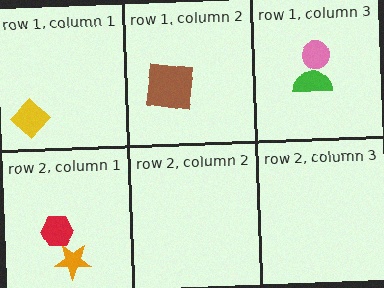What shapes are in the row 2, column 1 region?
The orange star, the red hexagon.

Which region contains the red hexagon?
The row 2, column 1 region.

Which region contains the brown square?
The row 1, column 2 region.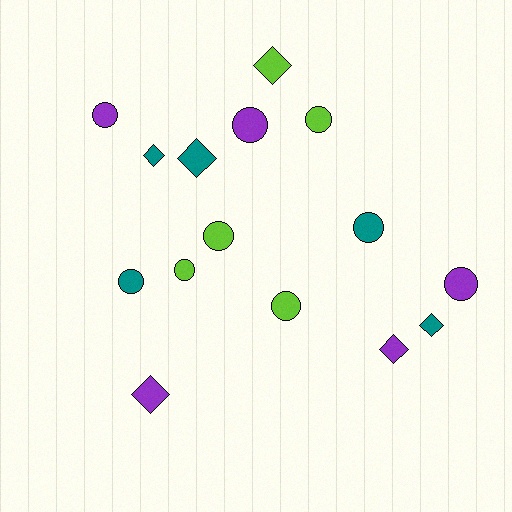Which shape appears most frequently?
Circle, with 9 objects.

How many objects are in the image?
There are 15 objects.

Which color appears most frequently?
Purple, with 5 objects.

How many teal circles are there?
There are 2 teal circles.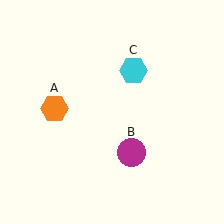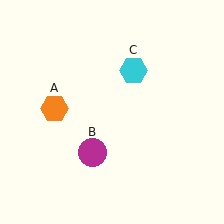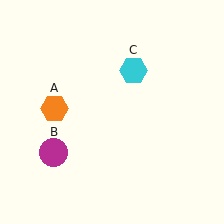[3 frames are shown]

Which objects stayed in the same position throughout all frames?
Orange hexagon (object A) and cyan hexagon (object C) remained stationary.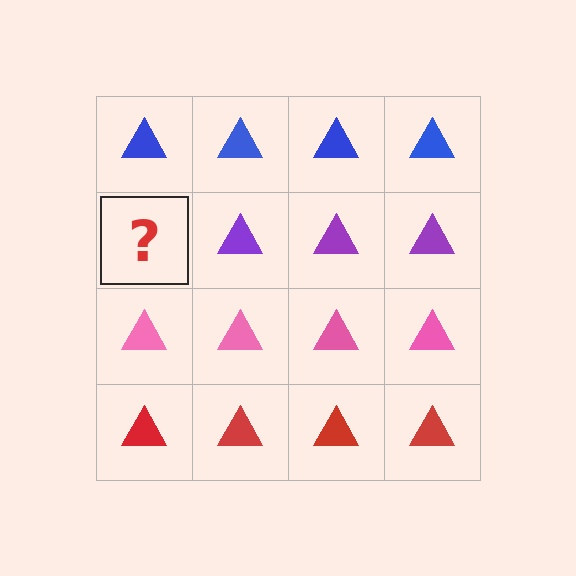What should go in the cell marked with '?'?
The missing cell should contain a purple triangle.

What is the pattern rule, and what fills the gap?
The rule is that each row has a consistent color. The gap should be filled with a purple triangle.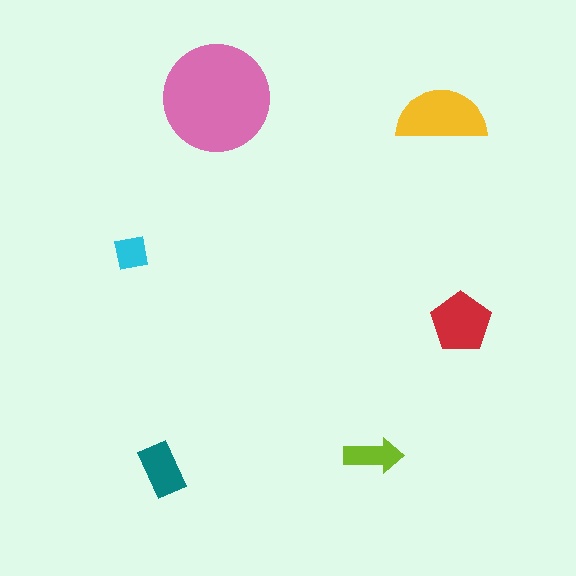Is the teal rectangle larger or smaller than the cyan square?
Larger.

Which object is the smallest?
The cyan square.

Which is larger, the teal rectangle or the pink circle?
The pink circle.